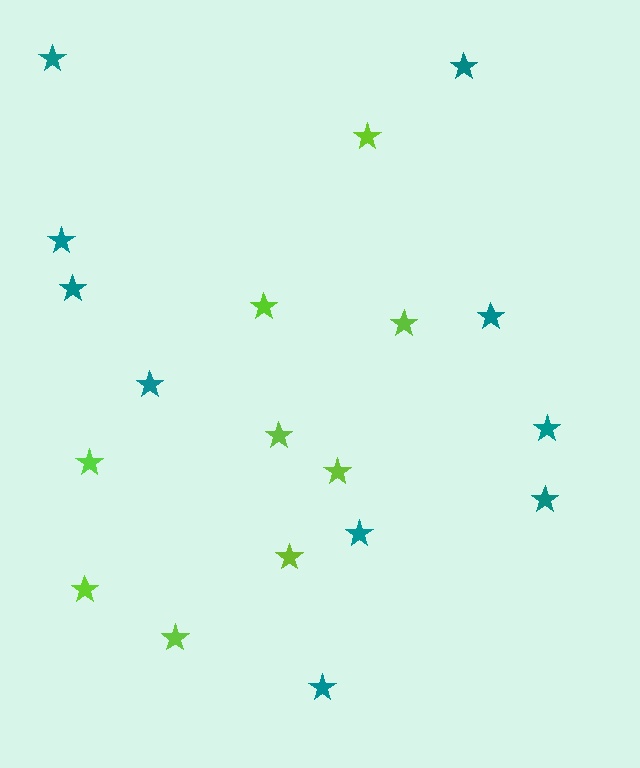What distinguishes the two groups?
There are 2 groups: one group of teal stars (10) and one group of lime stars (9).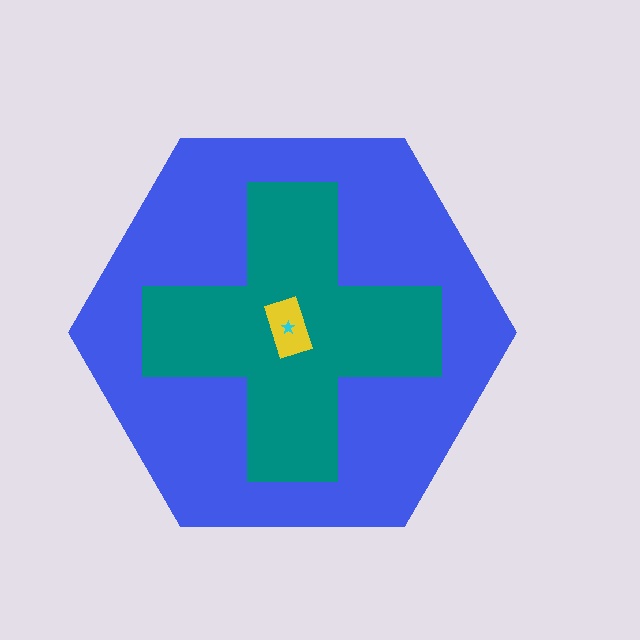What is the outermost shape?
The blue hexagon.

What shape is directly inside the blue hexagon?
The teal cross.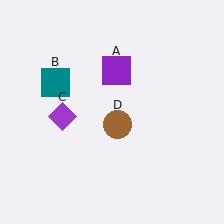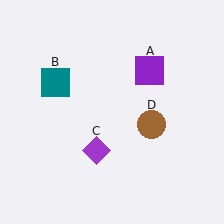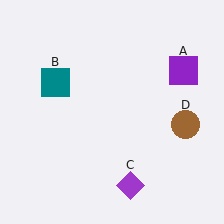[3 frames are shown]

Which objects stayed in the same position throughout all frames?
Teal square (object B) remained stationary.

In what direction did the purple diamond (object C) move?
The purple diamond (object C) moved down and to the right.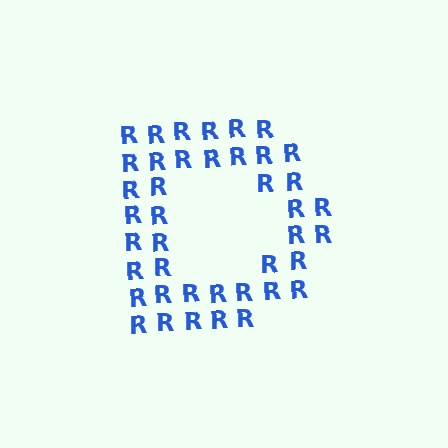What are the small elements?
The small elements are letter R's.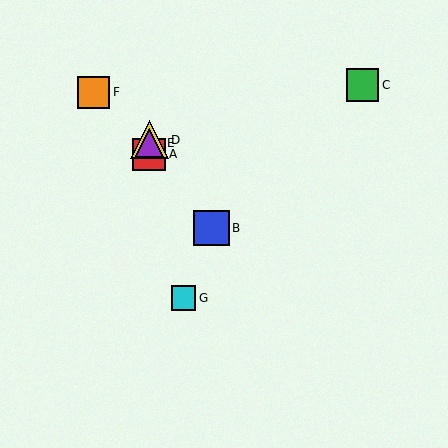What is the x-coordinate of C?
Object C is at x≈362.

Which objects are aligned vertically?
Objects A, D, E are aligned vertically.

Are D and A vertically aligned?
Yes, both are at x≈149.